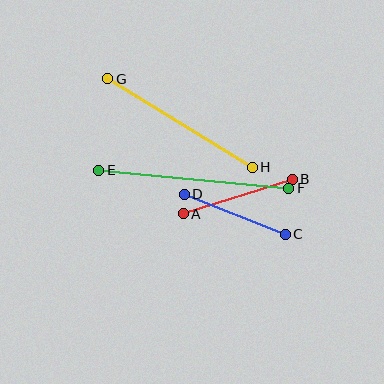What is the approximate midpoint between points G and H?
The midpoint is at approximately (180, 123) pixels.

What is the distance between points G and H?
The distance is approximately 170 pixels.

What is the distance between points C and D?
The distance is approximately 109 pixels.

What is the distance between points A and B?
The distance is approximately 114 pixels.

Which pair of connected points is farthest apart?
Points E and F are farthest apart.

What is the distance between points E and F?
The distance is approximately 191 pixels.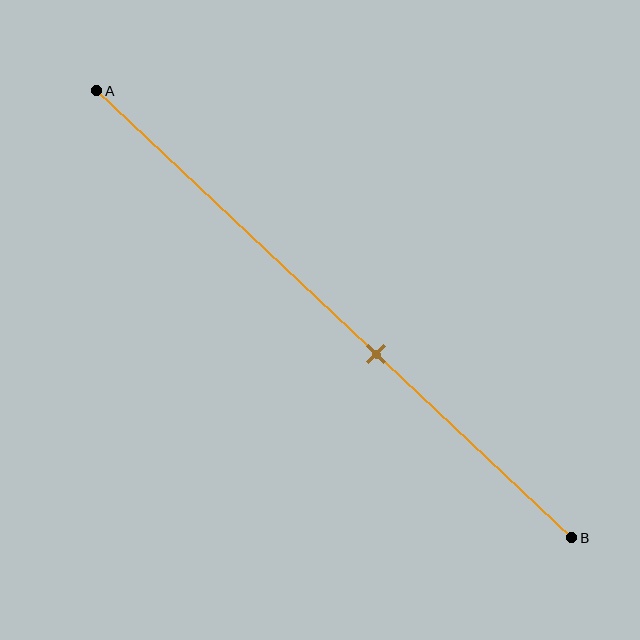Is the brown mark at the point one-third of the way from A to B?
No, the mark is at about 60% from A, not at the 33% one-third point.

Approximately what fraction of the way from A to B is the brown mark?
The brown mark is approximately 60% of the way from A to B.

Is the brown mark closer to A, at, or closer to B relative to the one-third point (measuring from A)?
The brown mark is closer to point B than the one-third point of segment AB.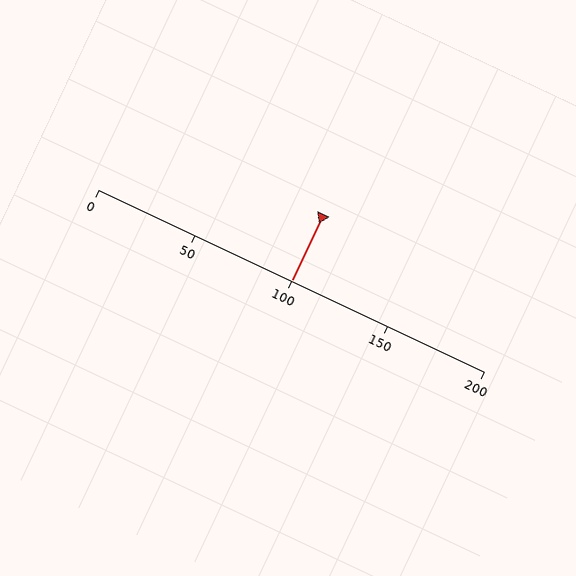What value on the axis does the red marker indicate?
The marker indicates approximately 100.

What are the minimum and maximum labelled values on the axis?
The axis runs from 0 to 200.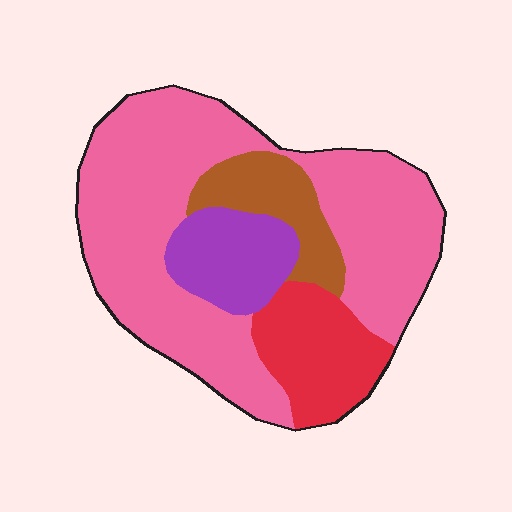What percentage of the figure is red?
Red covers about 15% of the figure.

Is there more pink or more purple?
Pink.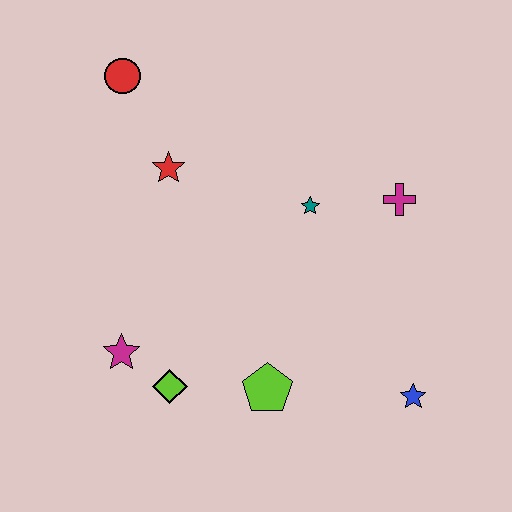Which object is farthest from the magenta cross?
The magenta star is farthest from the magenta cross.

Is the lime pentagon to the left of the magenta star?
No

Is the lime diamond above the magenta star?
No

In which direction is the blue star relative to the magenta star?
The blue star is to the right of the magenta star.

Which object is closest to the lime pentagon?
The lime diamond is closest to the lime pentagon.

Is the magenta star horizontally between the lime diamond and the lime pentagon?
No